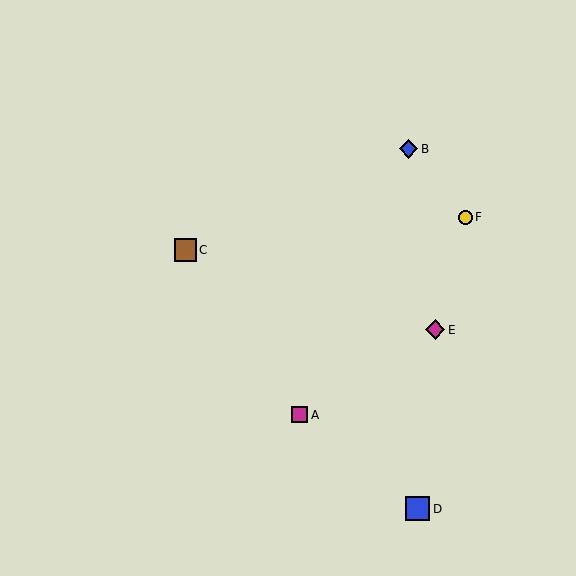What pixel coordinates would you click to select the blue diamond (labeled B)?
Click at (408, 149) to select the blue diamond B.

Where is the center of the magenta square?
The center of the magenta square is at (300, 415).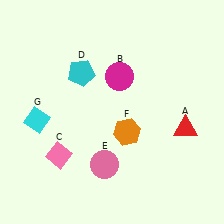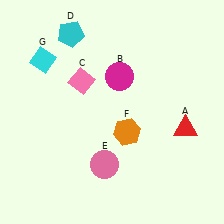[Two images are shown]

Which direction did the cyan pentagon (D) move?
The cyan pentagon (D) moved up.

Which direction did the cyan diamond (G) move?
The cyan diamond (G) moved up.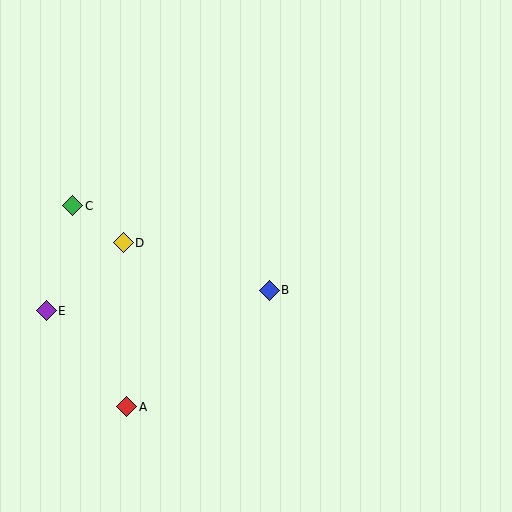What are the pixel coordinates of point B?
Point B is at (269, 290).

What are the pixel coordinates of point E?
Point E is at (46, 311).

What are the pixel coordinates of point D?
Point D is at (123, 243).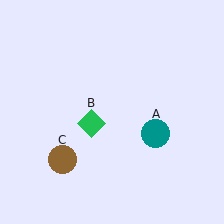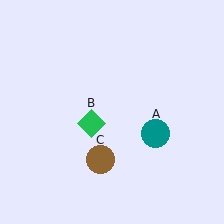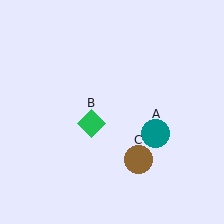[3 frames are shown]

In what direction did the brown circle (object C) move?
The brown circle (object C) moved right.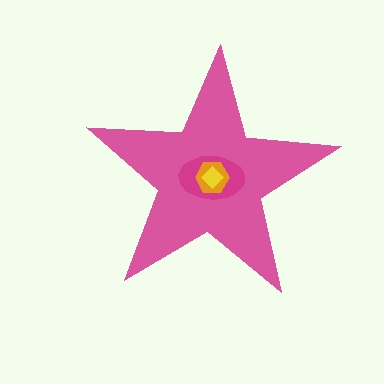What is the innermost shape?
The yellow diamond.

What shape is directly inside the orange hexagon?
The yellow diamond.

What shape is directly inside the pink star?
The magenta ellipse.